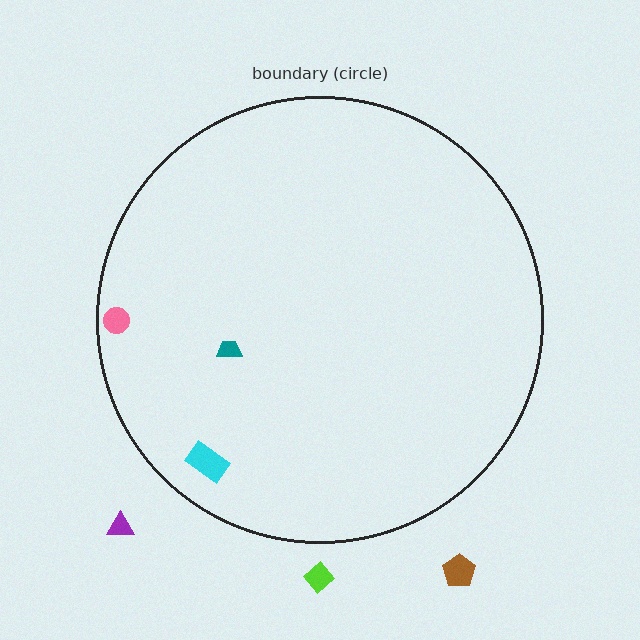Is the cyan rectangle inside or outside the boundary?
Inside.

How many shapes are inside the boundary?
3 inside, 3 outside.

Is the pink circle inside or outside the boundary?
Inside.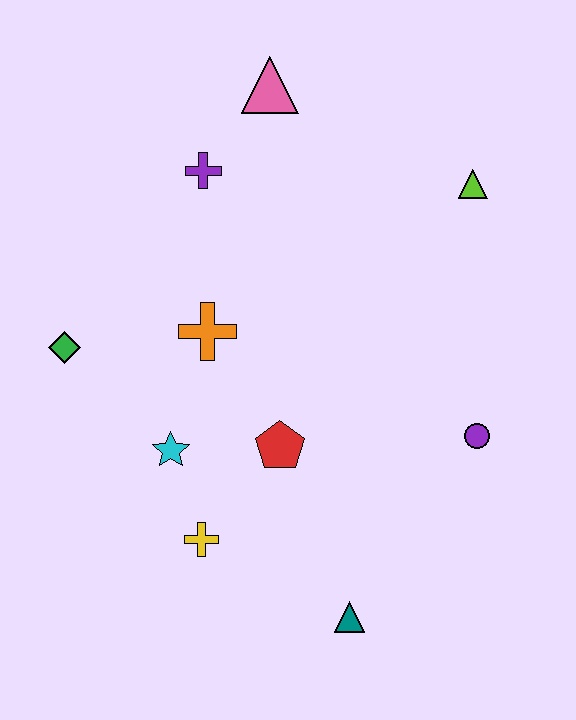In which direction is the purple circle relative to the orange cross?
The purple circle is to the right of the orange cross.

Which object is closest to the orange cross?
The cyan star is closest to the orange cross.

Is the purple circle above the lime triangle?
No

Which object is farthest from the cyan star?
The lime triangle is farthest from the cyan star.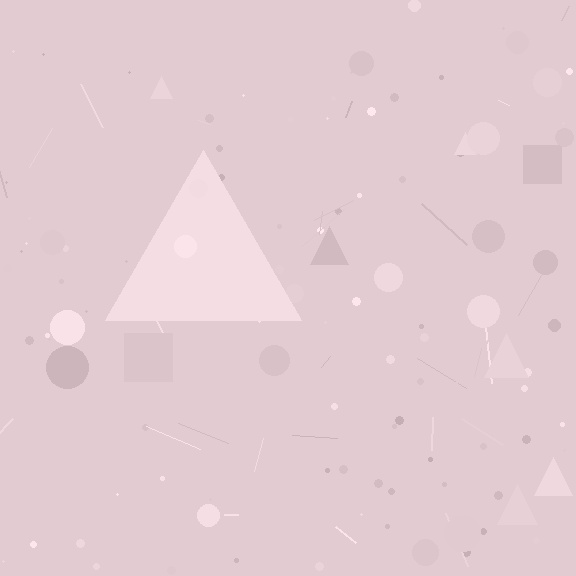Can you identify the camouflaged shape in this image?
The camouflaged shape is a triangle.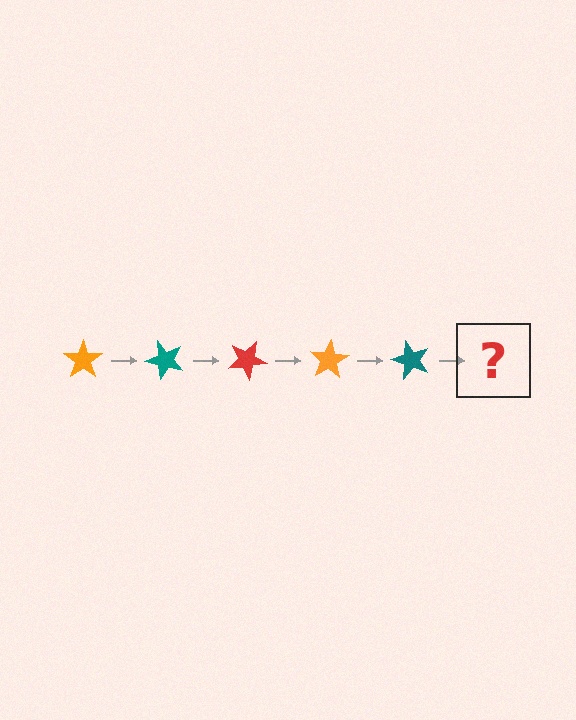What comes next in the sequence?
The next element should be a red star, rotated 250 degrees from the start.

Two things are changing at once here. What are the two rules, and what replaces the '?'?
The two rules are that it rotates 50 degrees each step and the color cycles through orange, teal, and red. The '?' should be a red star, rotated 250 degrees from the start.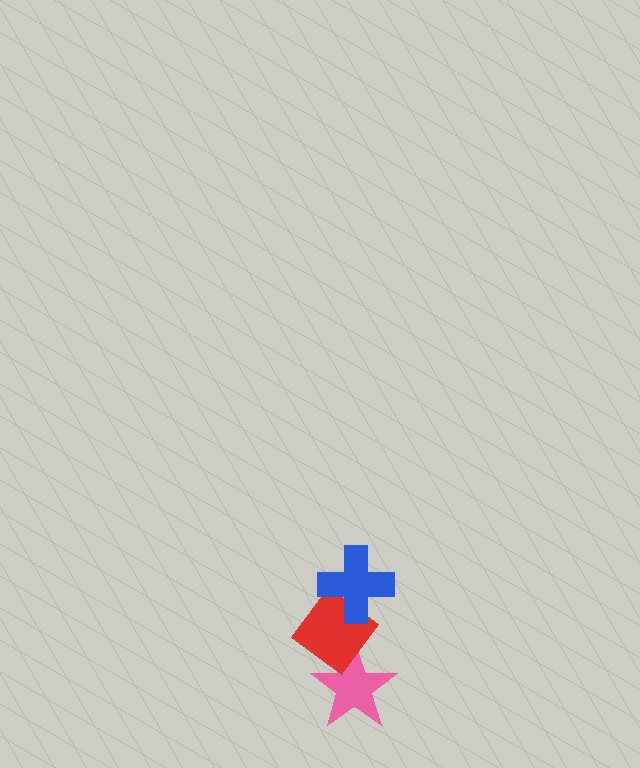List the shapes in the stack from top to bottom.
From top to bottom: the blue cross, the red diamond, the pink star.